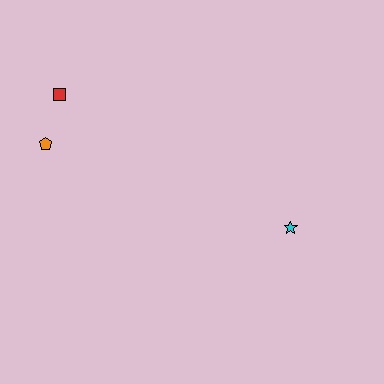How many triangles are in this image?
There are no triangles.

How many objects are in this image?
There are 3 objects.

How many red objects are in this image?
There is 1 red object.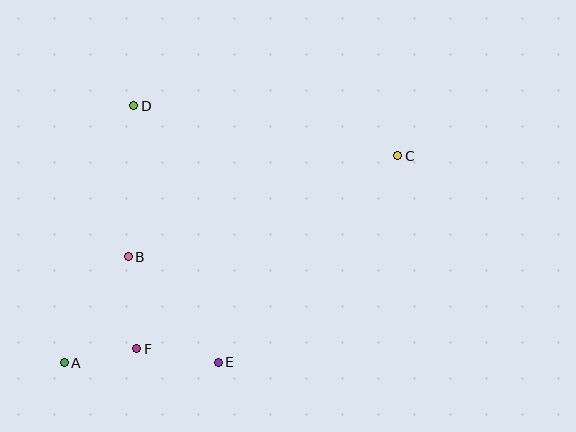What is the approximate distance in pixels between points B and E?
The distance between B and E is approximately 139 pixels.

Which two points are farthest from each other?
Points A and C are farthest from each other.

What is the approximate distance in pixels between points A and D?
The distance between A and D is approximately 266 pixels.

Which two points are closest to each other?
Points A and F are closest to each other.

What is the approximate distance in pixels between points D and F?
The distance between D and F is approximately 243 pixels.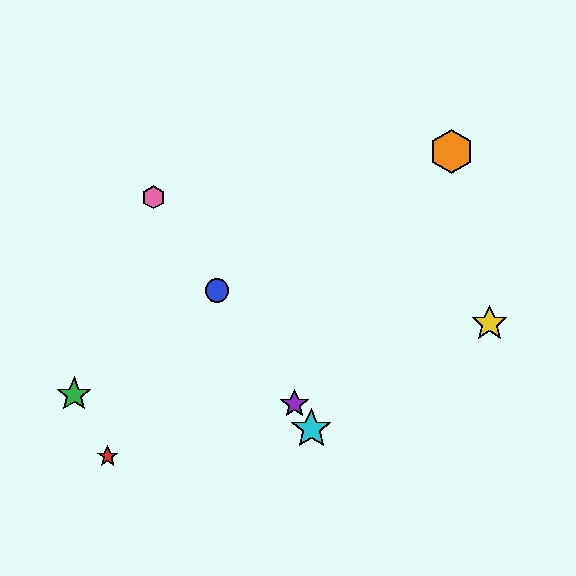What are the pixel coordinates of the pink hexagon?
The pink hexagon is at (154, 197).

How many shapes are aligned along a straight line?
4 shapes (the blue circle, the purple star, the cyan star, the pink hexagon) are aligned along a straight line.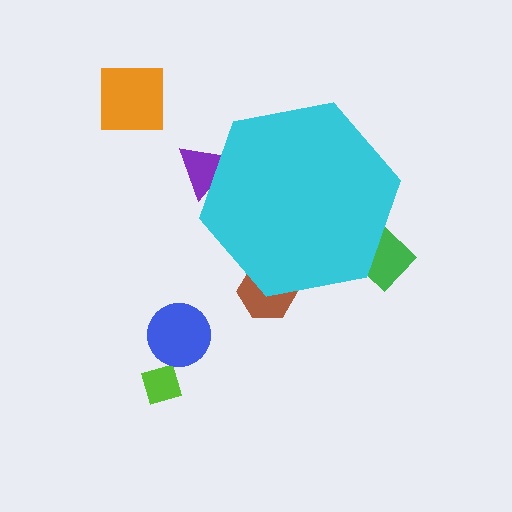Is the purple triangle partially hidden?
Yes, the purple triangle is partially hidden behind the cyan hexagon.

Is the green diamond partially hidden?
Yes, the green diamond is partially hidden behind the cyan hexagon.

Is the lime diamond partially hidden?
No, the lime diamond is fully visible.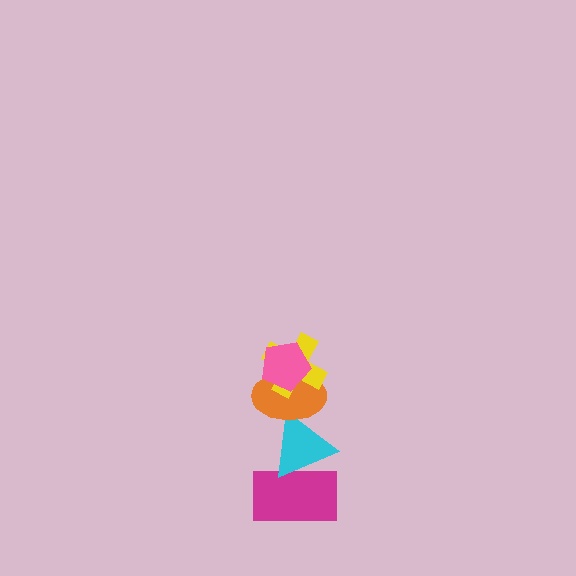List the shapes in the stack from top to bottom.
From top to bottom: the pink pentagon, the yellow cross, the orange ellipse, the cyan triangle, the magenta rectangle.